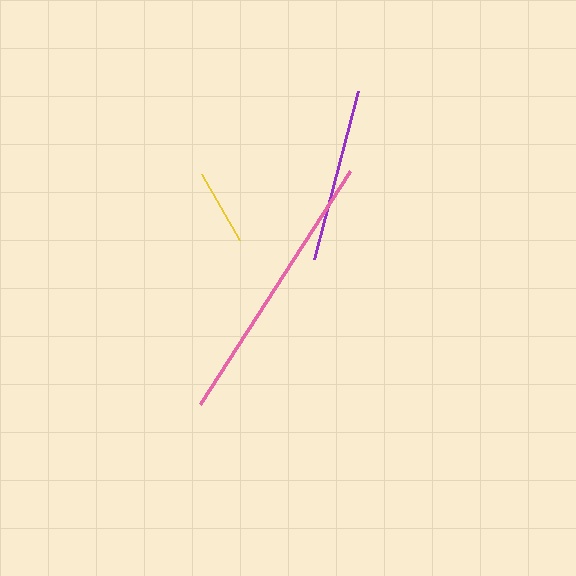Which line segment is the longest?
The pink line is the longest at approximately 277 pixels.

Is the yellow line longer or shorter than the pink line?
The pink line is longer than the yellow line.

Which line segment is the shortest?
The yellow line is the shortest at approximately 76 pixels.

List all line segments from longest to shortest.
From longest to shortest: pink, purple, yellow.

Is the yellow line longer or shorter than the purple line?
The purple line is longer than the yellow line.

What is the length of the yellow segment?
The yellow segment is approximately 76 pixels long.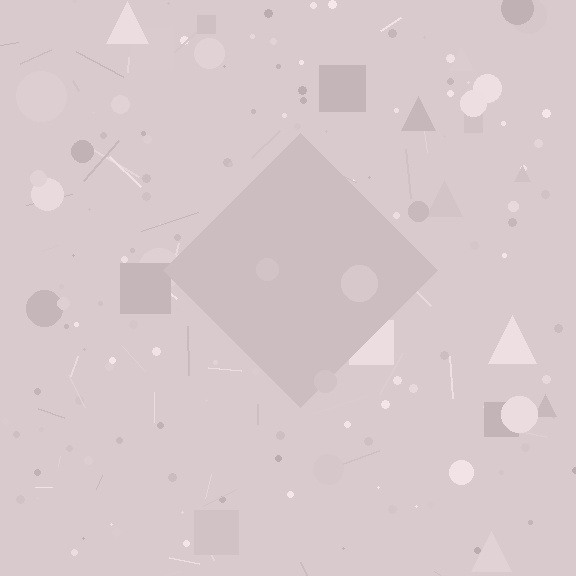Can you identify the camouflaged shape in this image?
The camouflaged shape is a diamond.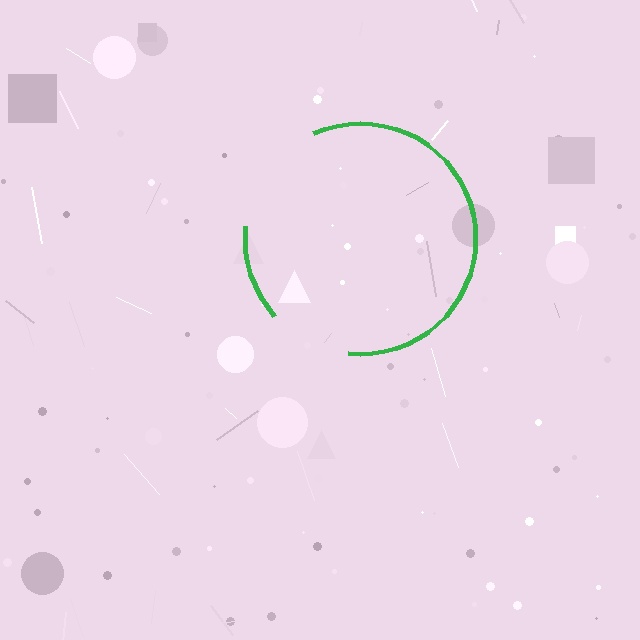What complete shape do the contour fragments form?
The contour fragments form a circle.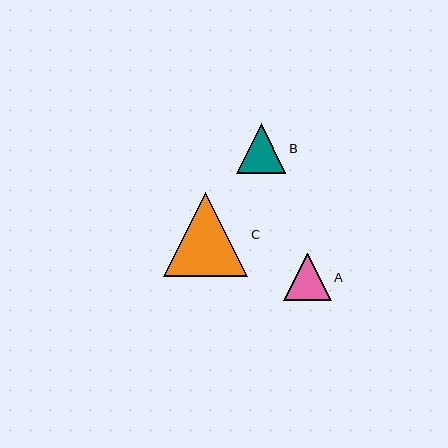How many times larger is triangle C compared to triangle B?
Triangle C is approximately 1.7 times the size of triangle B.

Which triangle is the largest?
Triangle C is the largest with a size of approximately 84 pixels.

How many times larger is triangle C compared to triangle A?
Triangle C is approximately 1.8 times the size of triangle A.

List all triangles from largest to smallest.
From largest to smallest: C, B, A.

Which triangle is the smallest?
Triangle A is the smallest with a size of approximately 47 pixels.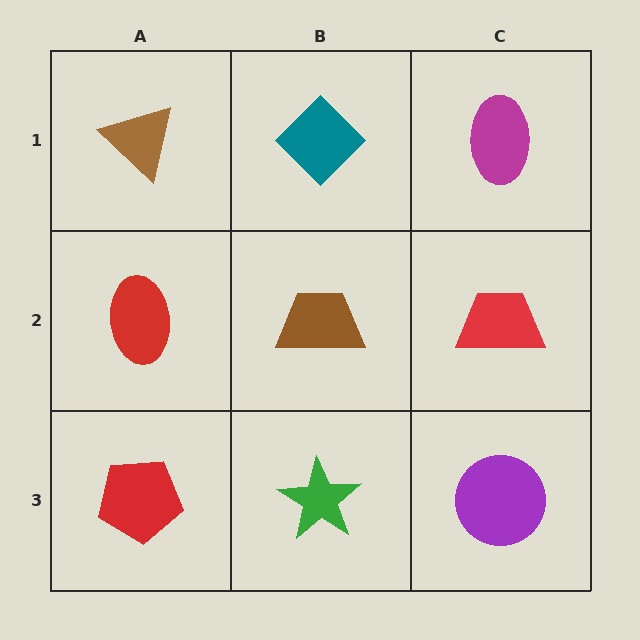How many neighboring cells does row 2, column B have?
4.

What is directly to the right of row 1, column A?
A teal diamond.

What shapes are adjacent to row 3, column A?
A red ellipse (row 2, column A), a green star (row 3, column B).